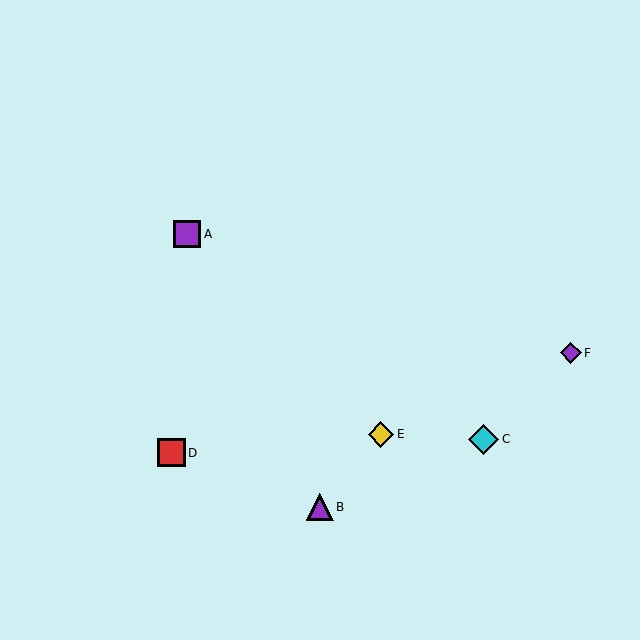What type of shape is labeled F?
Shape F is a purple diamond.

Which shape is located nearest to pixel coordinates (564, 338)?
The purple diamond (labeled F) at (571, 353) is nearest to that location.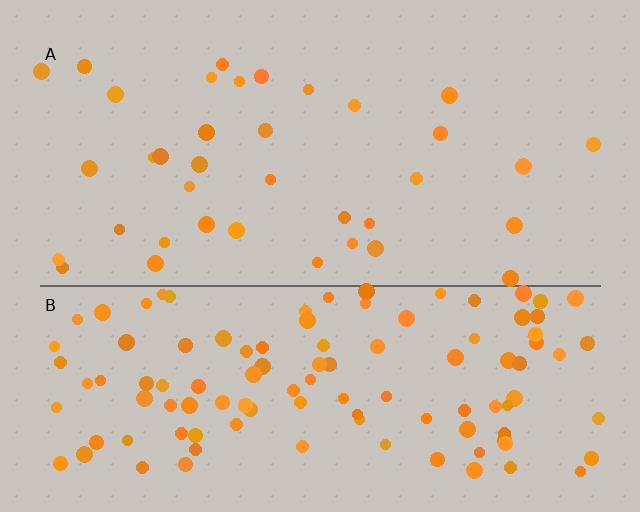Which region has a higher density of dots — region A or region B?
B (the bottom).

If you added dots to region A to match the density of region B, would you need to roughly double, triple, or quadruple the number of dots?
Approximately triple.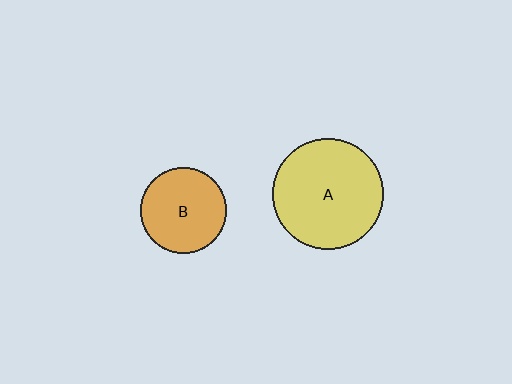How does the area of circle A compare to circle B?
Approximately 1.7 times.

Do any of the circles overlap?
No, none of the circles overlap.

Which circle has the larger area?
Circle A (yellow).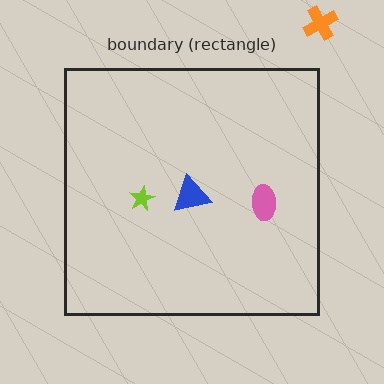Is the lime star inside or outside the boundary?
Inside.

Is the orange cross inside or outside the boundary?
Outside.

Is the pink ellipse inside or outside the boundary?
Inside.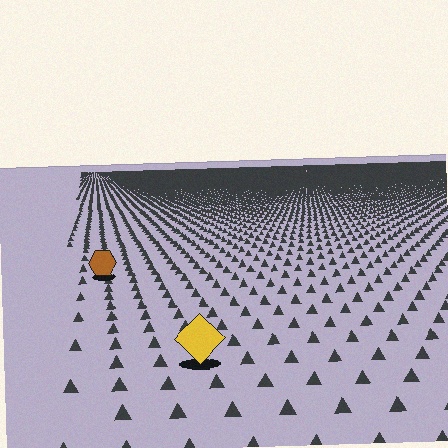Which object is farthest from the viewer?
The brown hexagon is farthest from the viewer. It appears smaller and the ground texture around it is denser.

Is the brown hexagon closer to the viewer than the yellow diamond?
No. The yellow diamond is closer — you can tell from the texture gradient: the ground texture is coarser near it.